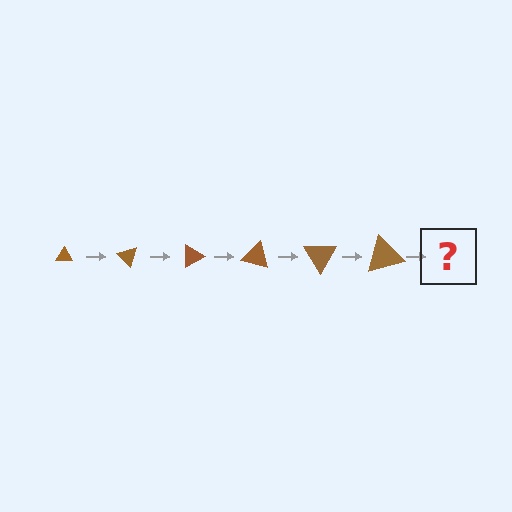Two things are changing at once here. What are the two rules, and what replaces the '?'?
The two rules are that the triangle grows larger each step and it rotates 45 degrees each step. The '?' should be a triangle, larger than the previous one and rotated 270 degrees from the start.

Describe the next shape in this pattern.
It should be a triangle, larger than the previous one and rotated 270 degrees from the start.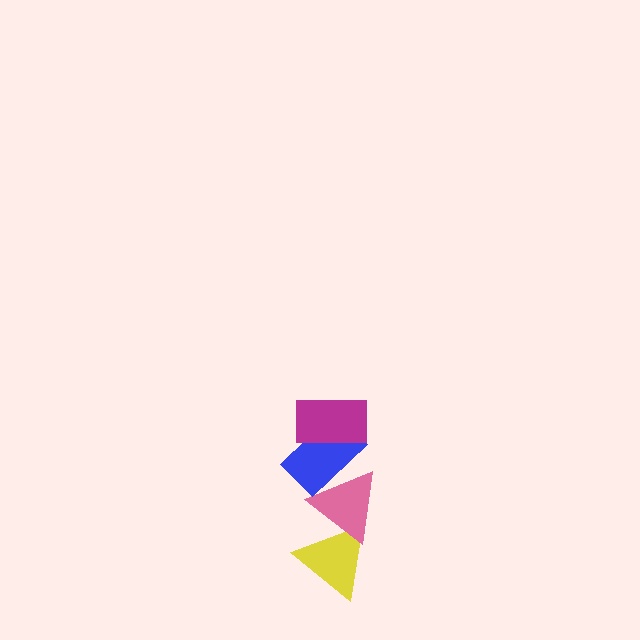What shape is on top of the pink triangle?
The blue rectangle is on top of the pink triangle.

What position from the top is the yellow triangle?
The yellow triangle is 4th from the top.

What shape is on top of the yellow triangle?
The pink triangle is on top of the yellow triangle.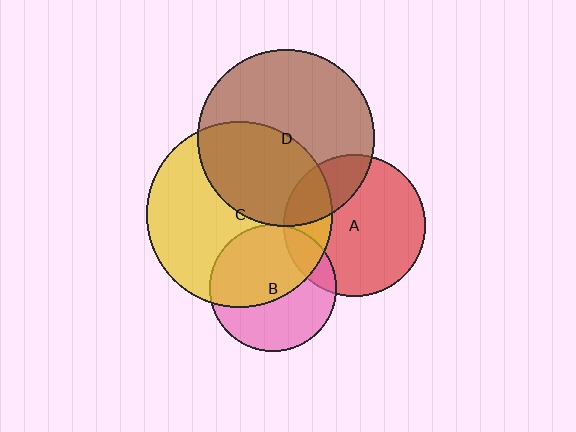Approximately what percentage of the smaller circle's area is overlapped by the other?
Approximately 40%.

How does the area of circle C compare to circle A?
Approximately 1.7 times.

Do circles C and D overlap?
Yes.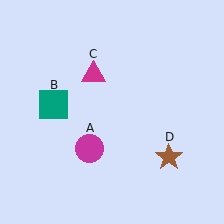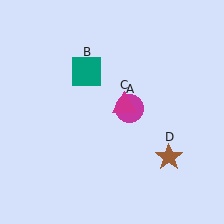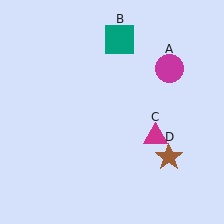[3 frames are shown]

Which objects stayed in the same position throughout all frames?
Brown star (object D) remained stationary.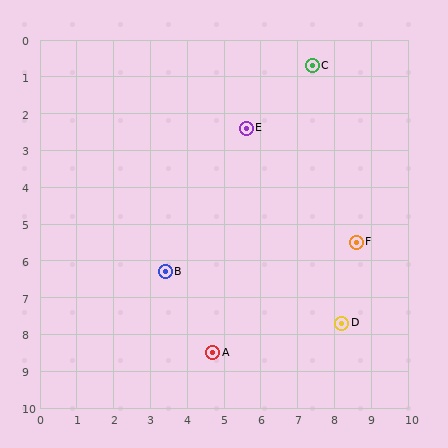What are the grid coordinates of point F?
Point F is at approximately (8.6, 5.5).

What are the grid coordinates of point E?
Point E is at approximately (5.6, 2.4).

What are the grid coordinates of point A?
Point A is at approximately (4.7, 8.5).